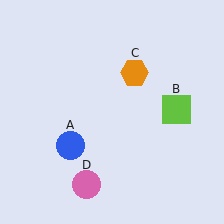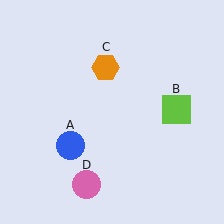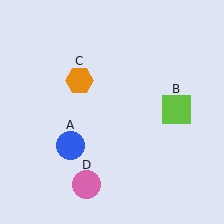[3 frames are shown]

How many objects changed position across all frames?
1 object changed position: orange hexagon (object C).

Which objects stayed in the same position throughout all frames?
Blue circle (object A) and lime square (object B) and pink circle (object D) remained stationary.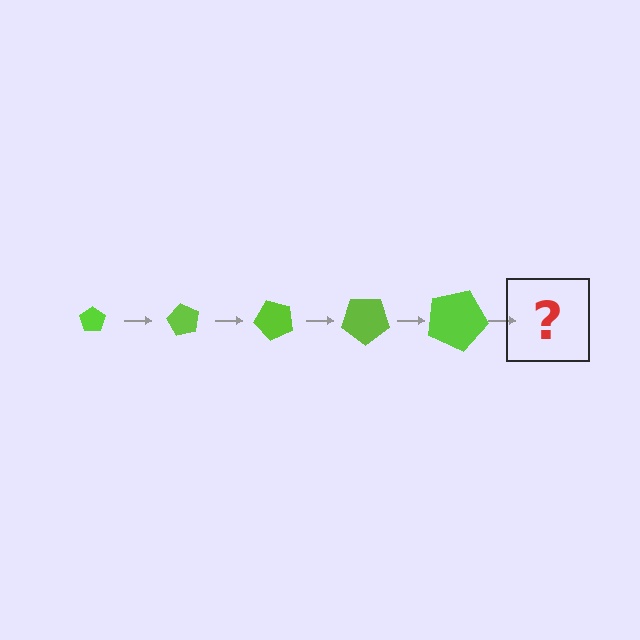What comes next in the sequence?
The next element should be a pentagon, larger than the previous one and rotated 300 degrees from the start.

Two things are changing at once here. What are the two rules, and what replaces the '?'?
The two rules are that the pentagon grows larger each step and it rotates 60 degrees each step. The '?' should be a pentagon, larger than the previous one and rotated 300 degrees from the start.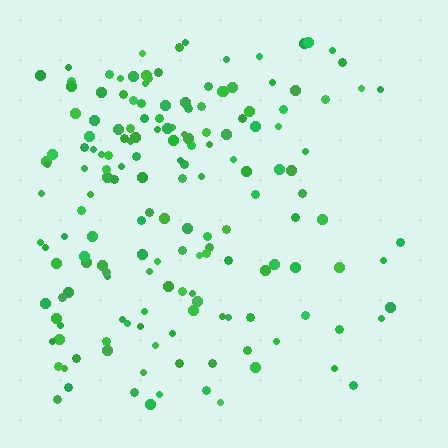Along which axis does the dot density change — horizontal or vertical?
Horizontal.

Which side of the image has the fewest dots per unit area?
The right.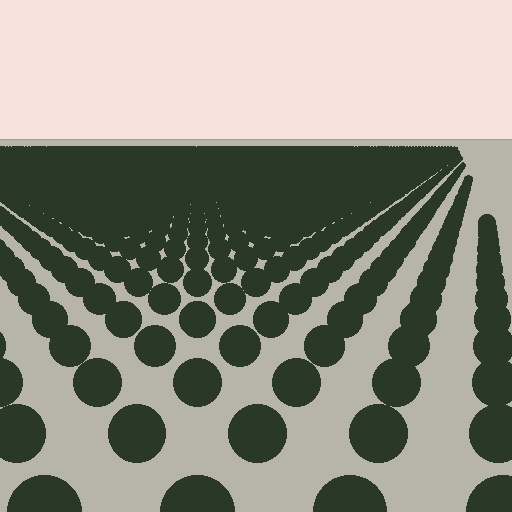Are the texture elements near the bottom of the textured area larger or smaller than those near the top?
Larger. Near the bottom, elements are closer to the viewer and appear at a bigger on-screen size.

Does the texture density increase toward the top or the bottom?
Density increases toward the top.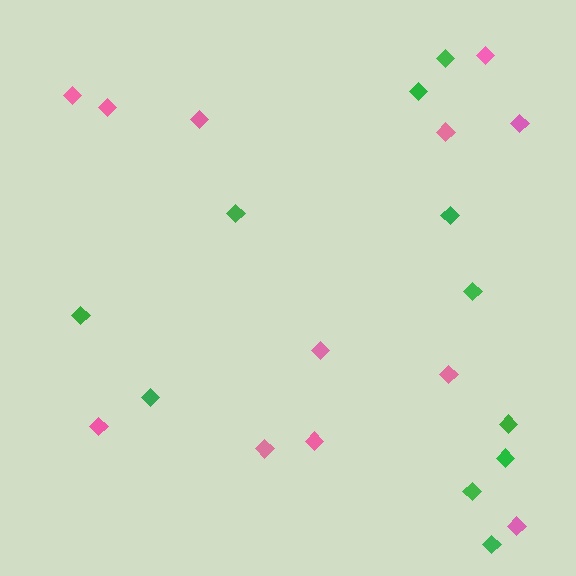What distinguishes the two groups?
There are 2 groups: one group of pink diamonds (12) and one group of green diamonds (11).